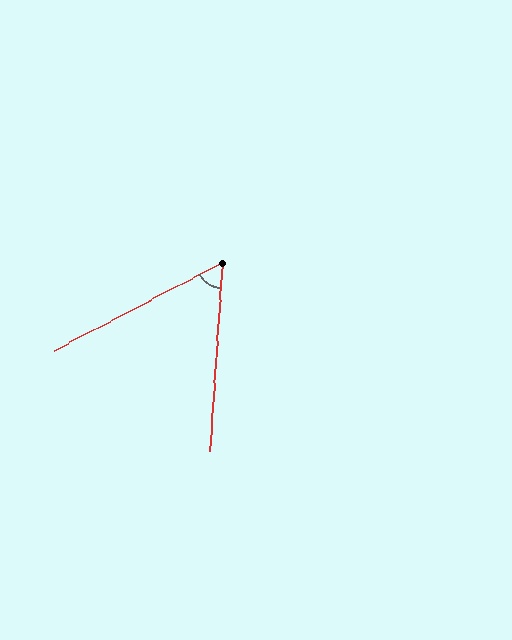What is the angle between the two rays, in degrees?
Approximately 58 degrees.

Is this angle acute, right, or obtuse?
It is acute.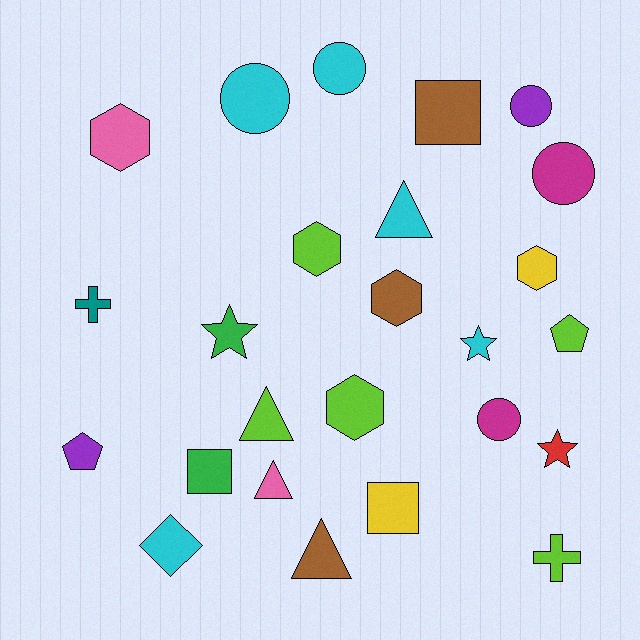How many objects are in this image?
There are 25 objects.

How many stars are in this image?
There are 3 stars.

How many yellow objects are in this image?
There are 2 yellow objects.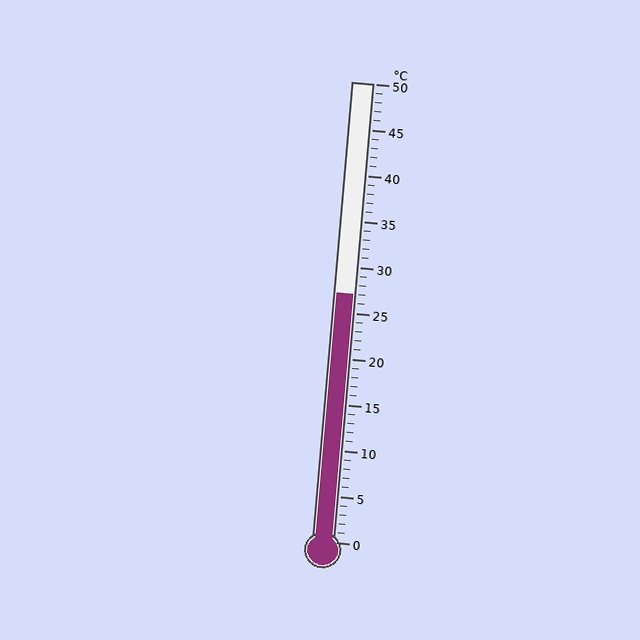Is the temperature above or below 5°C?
The temperature is above 5°C.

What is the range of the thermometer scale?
The thermometer scale ranges from 0°C to 50°C.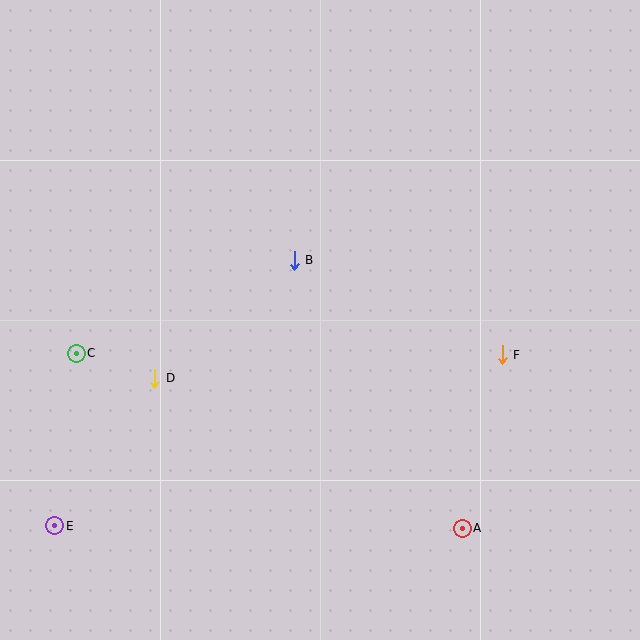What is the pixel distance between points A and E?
The distance between A and E is 407 pixels.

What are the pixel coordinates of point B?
Point B is at (294, 260).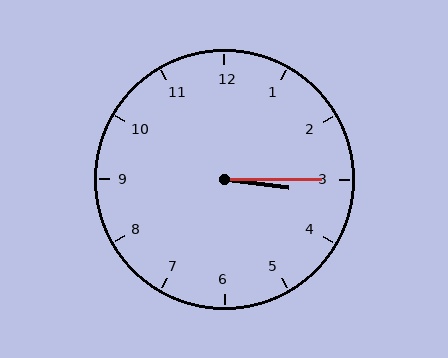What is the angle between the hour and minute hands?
Approximately 8 degrees.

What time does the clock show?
3:15.